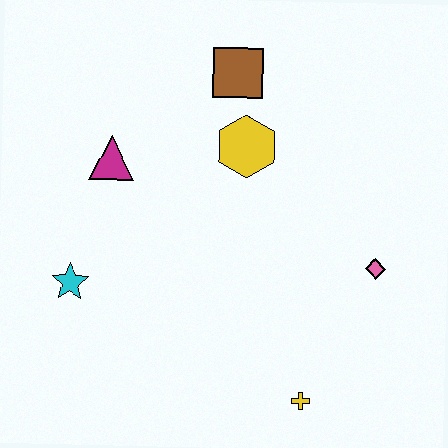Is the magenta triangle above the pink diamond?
Yes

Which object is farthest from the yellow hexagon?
The yellow cross is farthest from the yellow hexagon.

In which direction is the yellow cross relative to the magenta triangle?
The yellow cross is below the magenta triangle.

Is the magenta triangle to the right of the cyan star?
Yes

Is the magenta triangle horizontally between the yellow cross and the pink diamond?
No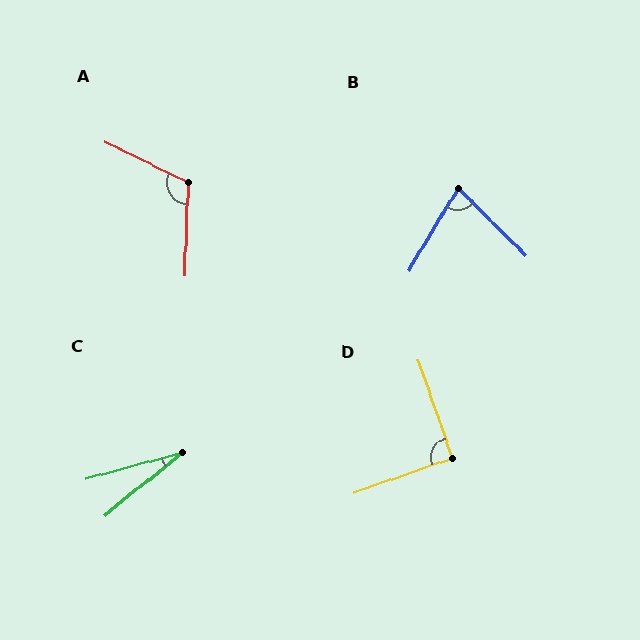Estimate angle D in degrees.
Approximately 90 degrees.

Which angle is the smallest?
C, at approximately 24 degrees.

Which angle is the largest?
A, at approximately 114 degrees.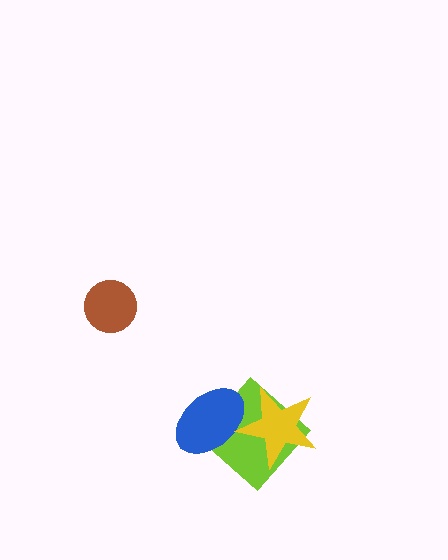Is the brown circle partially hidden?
No, no other shape covers it.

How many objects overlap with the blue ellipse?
2 objects overlap with the blue ellipse.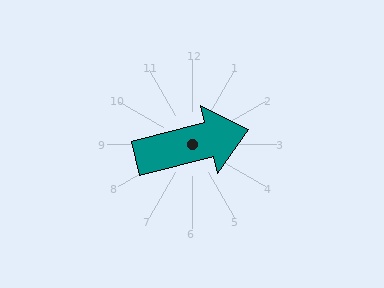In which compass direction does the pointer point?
East.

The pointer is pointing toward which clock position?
Roughly 3 o'clock.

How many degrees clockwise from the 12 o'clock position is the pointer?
Approximately 76 degrees.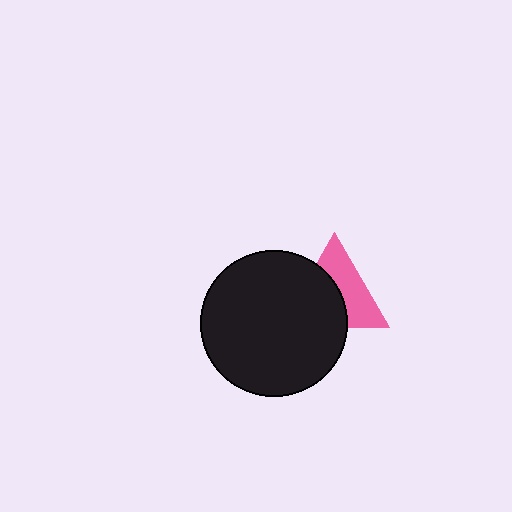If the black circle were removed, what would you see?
You would see the complete pink triangle.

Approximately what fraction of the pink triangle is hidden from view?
Roughly 50% of the pink triangle is hidden behind the black circle.